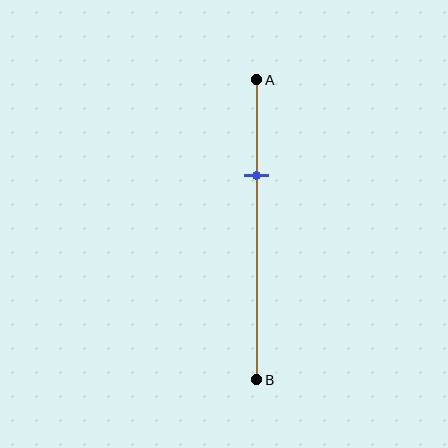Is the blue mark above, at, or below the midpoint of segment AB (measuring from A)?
The blue mark is above the midpoint of segment AB.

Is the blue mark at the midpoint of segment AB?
No, the mark is at about 30% from A, not at the 50% midpoint.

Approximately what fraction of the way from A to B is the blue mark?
The blue mark is approximately 30% of the way from A to B.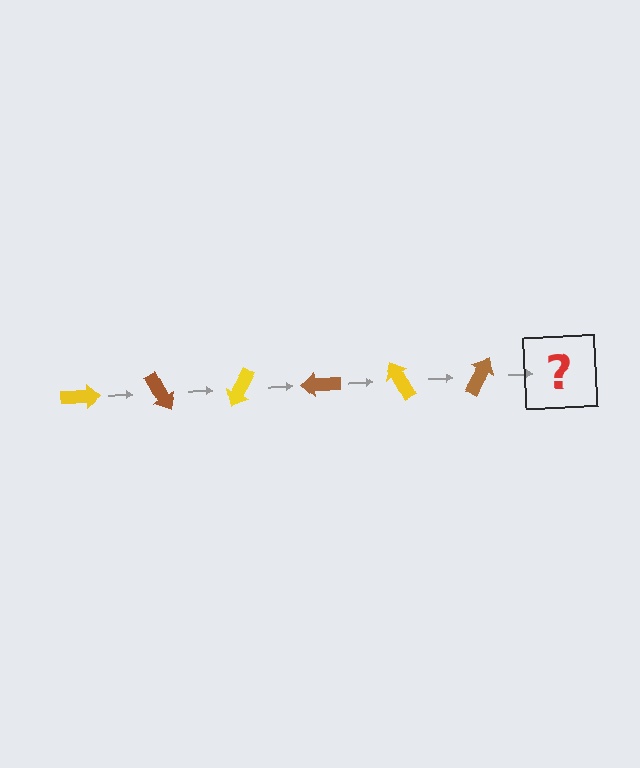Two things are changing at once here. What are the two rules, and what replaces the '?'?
The two rules are that it rotates 60 degrees each step and the color cycles through yellow and brown. The '?' should be a yellow arrow, rotated 360 degrees from the start.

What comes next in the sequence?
The next element should be a yellow arrow, rotated 360 degrees from the start.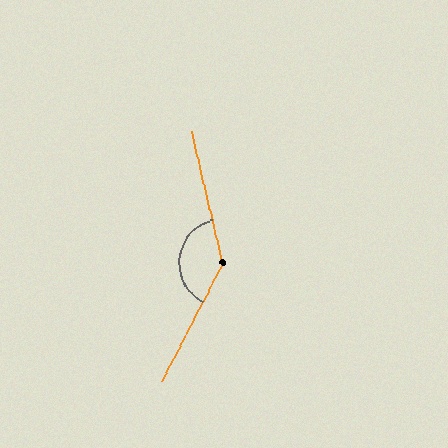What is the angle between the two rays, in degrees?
Approximately 139 degrees.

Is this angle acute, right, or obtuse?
It is obtuse.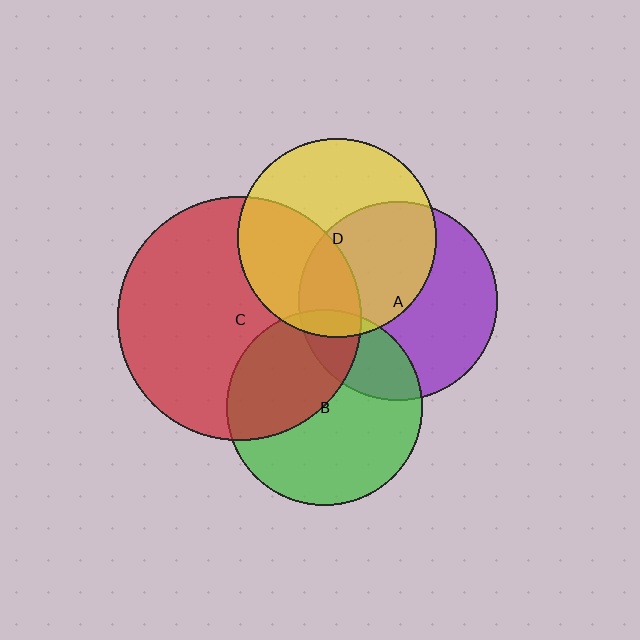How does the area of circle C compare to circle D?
Approximately 1.5 times.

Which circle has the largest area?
Circle C (red).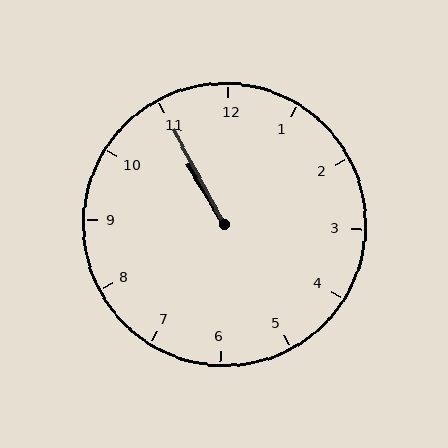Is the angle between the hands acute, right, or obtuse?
It is acute.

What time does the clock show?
10:55.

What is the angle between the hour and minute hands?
Approximately 2 degrees.